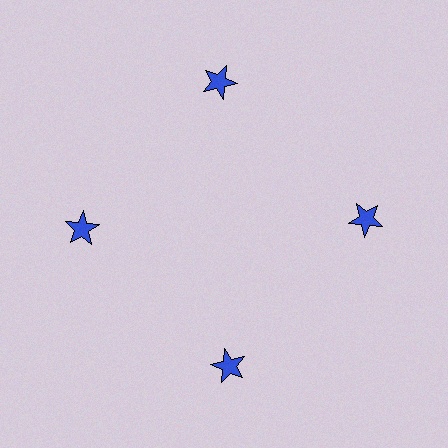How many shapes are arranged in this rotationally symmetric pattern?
There are 4 shapes, arranged in 4 groups of 1.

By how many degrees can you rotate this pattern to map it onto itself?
The pattern maps onto itself every 90 degrees of rotation.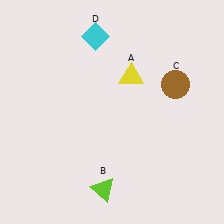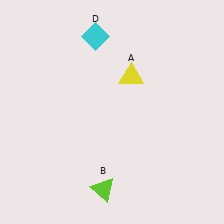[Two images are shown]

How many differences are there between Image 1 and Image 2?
There is 1 difference between the two images.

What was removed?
The brown circle (C) was removed in Image 2.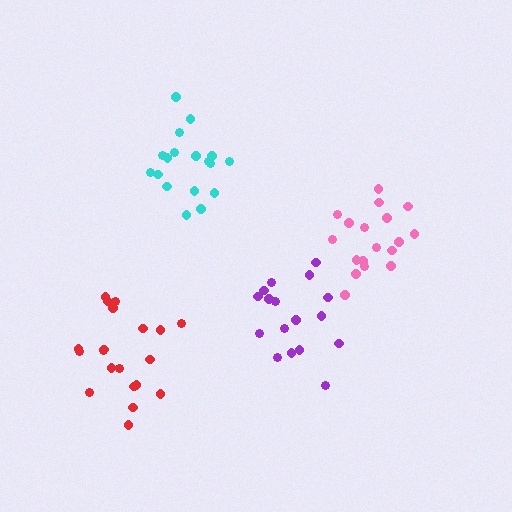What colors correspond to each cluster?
The clusters are colored: cyan, pink, purple, red.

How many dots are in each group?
Group 1: 18 dots, Group 2: 18 dots, Group 3: 17 dots, Group 4: 20 dots (73 total).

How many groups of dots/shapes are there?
There are 4 groups.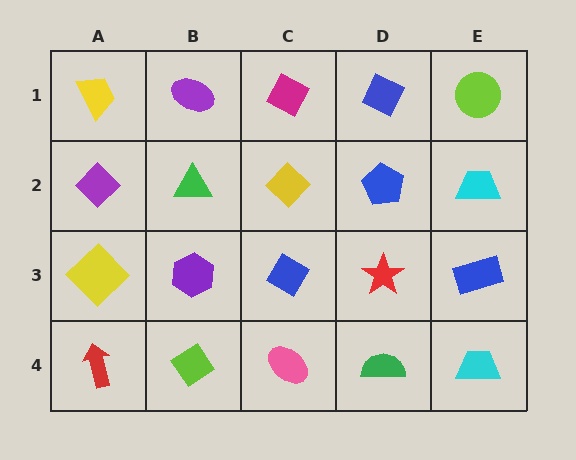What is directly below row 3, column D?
A green semicircle.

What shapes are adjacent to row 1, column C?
A yellow diamond (row 2, column C), a purple ellipse (row 1, column B), a blue diamond (row 1, column D).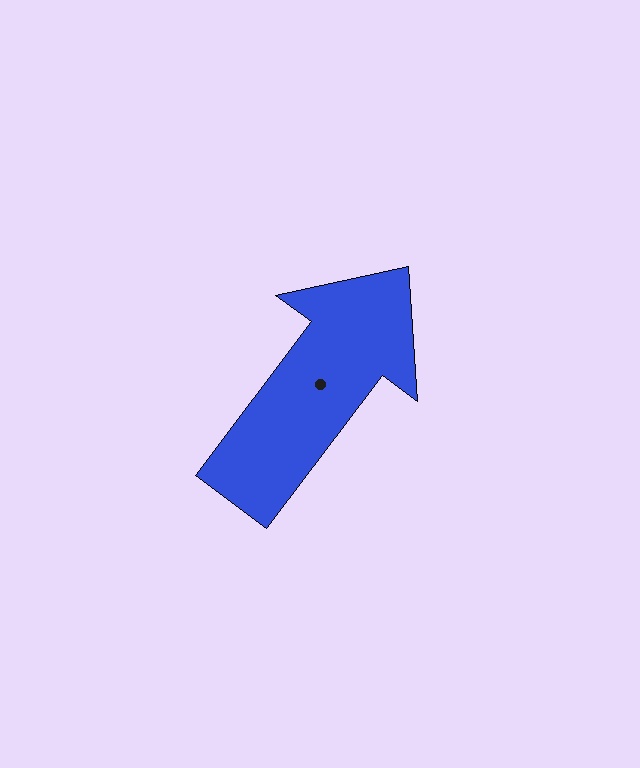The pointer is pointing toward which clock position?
Roughly 1 o'clock.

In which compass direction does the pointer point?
Northeast.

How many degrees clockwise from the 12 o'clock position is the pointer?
Approximately 37 degrees.